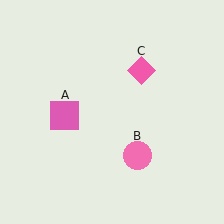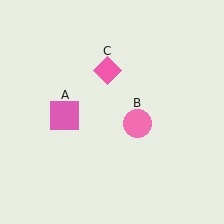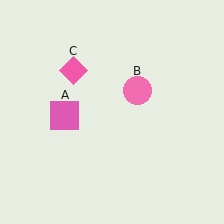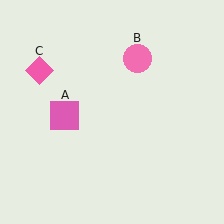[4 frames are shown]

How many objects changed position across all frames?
2 objects changed position: pink circle (object B), pink diamond (object C).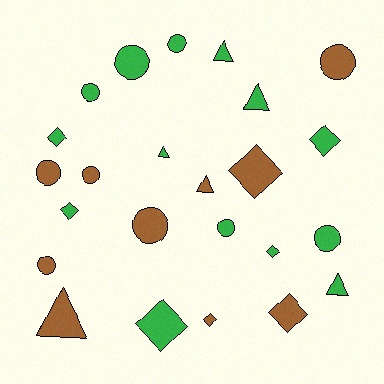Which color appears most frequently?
Green, with 14 objects.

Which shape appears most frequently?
Circle, with 10 objects.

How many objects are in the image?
There are 24 objects.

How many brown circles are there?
There are 5 brown circles.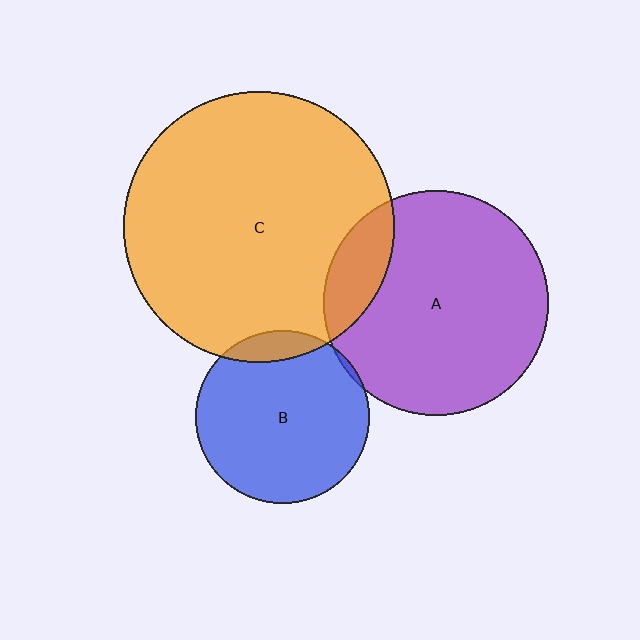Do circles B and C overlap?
Yes.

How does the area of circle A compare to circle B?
Approximately 1.7 times.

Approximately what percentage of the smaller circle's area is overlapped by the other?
Approximately 10%.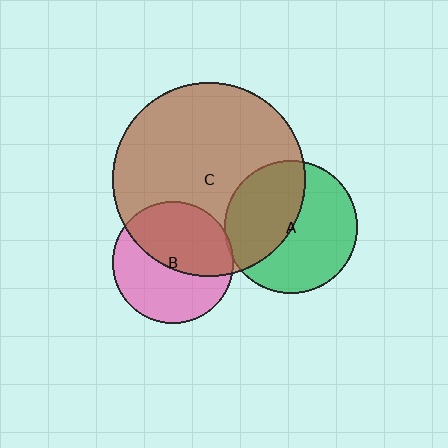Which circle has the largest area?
Circle C (brown).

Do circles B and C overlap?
Yes.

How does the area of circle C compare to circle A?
Approximately 2.1 times.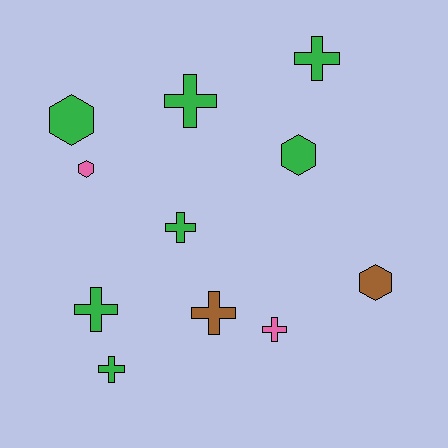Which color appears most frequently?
Green, with 7 objects.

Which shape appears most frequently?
Cross, with 7 objects.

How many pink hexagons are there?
There is 1 pink hexagon.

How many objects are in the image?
There are 11 objects.